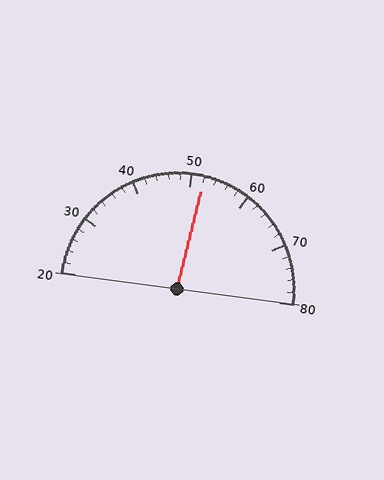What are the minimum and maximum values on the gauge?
The gauge ranges from 20 to 80.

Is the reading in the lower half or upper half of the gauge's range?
The reading is in the upper half of the range (20 to 80).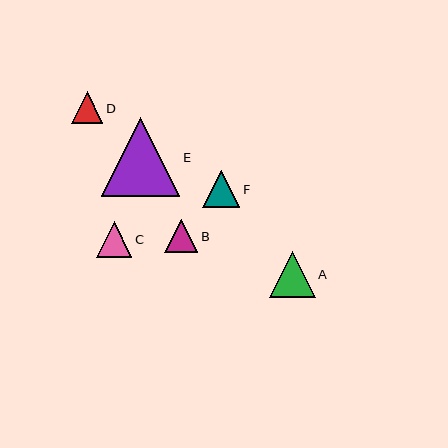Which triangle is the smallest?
Triangle D is the smallest with a size of approximately 31 pixels.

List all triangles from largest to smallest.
From largest to smallest: E, A, F, C, B, D.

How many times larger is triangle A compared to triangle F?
Triangle A is approximately 1.2 times the size of triangle F.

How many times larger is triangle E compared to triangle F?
Triangle E is approximately 2.1 times the size of triangle F.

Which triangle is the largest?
Triangle E is the largest with a size of approximately 78 pixels.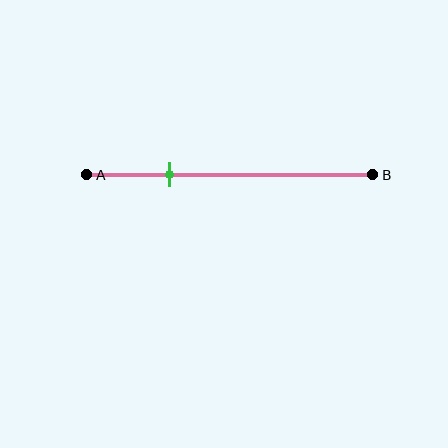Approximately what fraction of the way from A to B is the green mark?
The green mark is approximately 30% of the way from A to B.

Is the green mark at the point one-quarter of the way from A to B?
No, the mark is at about 30% from A, not at the 25% one-quarter point.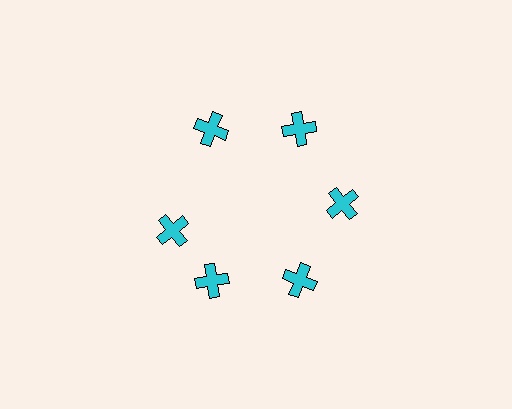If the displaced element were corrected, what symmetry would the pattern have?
It would have 6-fold rotational symmetry — the pattern would map onto itself every 60 degrees.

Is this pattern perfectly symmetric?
No. The 6 cyan crosses are arranged in a ring, but one element near the 9 o'clock position is rotated out of alignment along the ring, breaking the 6-fold rotational symmetry.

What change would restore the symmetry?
The symmetry would be restored by rotating it back into even spacing with its neighbors so that all 6 crosses sit at equal angles and equal distance from the center.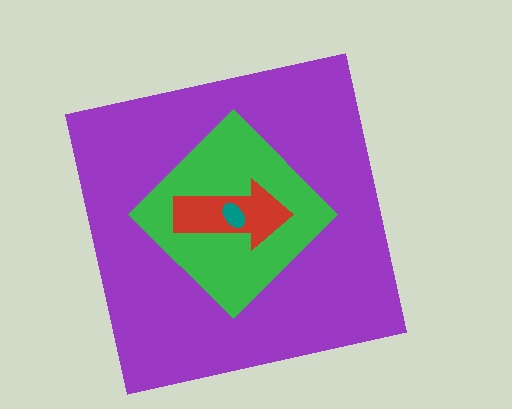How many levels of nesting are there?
4.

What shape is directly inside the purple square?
The green diamond.